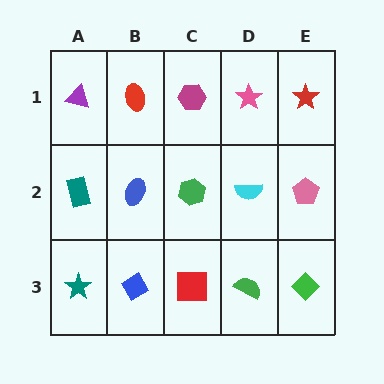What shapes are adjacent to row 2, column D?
A pink star (row 1, column D), a green semicircle (row 3, column D), a green hexagon (row 2, column C), a pink pentagon (row 2, column E).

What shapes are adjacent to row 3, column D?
A cyan semicircle (row 2, column D), a red square (row 3, column C), a green diamond (row 3, column E).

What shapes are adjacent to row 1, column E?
A pink pentagon (row 2, column E), a pink star (row 1, column D).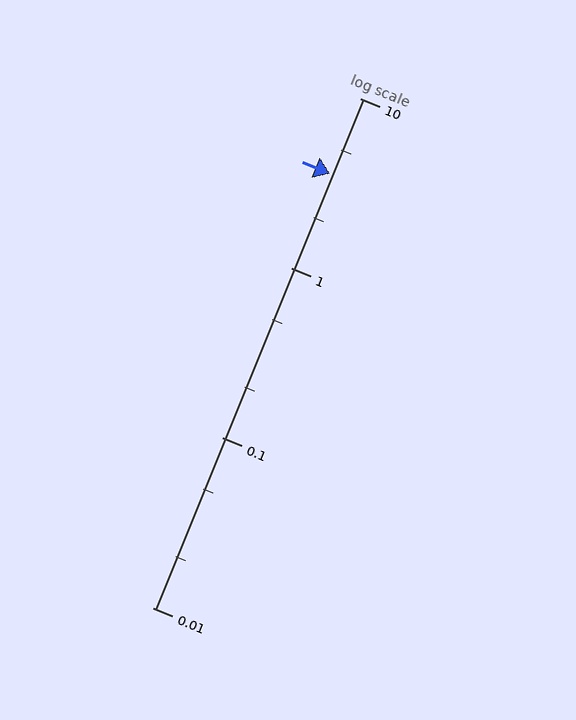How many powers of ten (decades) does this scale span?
The scale spans 3 decades, from 0.01 to 10.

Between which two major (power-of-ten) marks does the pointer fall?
The pointer is between 1 and 10.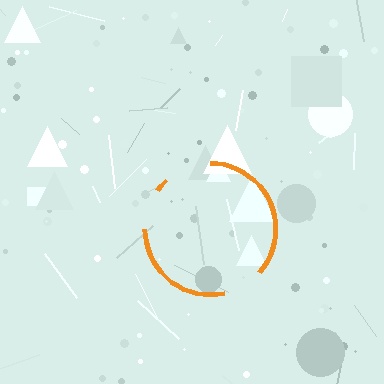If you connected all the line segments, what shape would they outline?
They would outline a circle.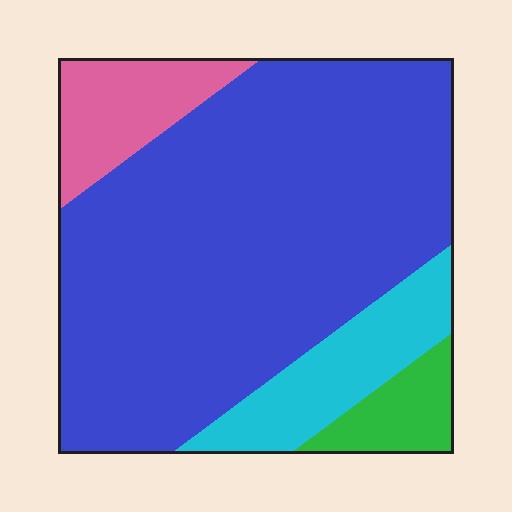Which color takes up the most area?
Blue, at roughly 70%.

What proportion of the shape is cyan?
Cyan covers around 15% of the shape.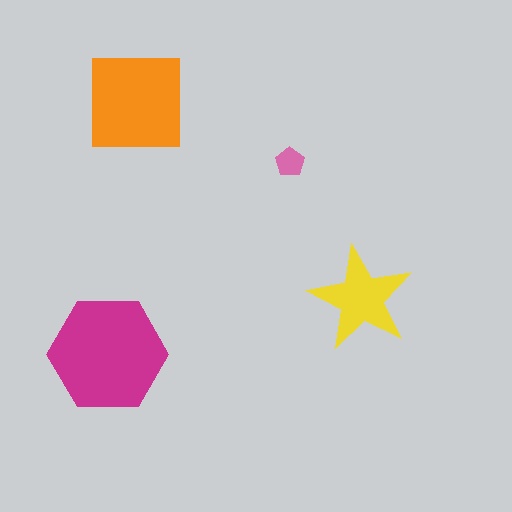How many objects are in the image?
There are 4 objects in the image.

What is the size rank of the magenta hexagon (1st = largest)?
1st.